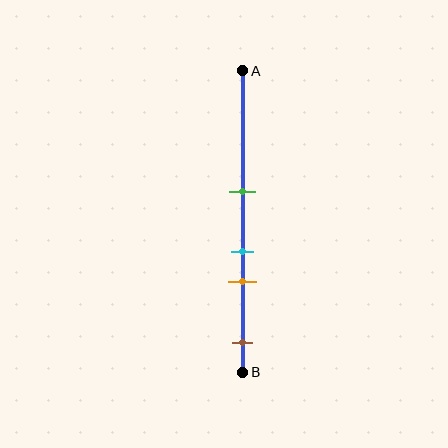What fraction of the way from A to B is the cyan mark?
The cyan mark is approximately 60% (0.6) of the way from A to B.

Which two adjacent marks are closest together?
The cyan and orange marks are the closest adjacent pair.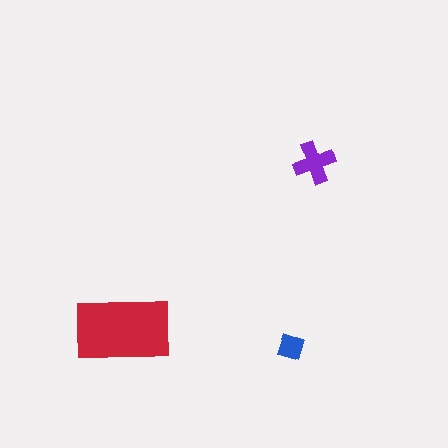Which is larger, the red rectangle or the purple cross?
The red rectangle.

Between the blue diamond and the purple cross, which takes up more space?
The purple cross.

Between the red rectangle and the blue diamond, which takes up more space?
The red rectangle.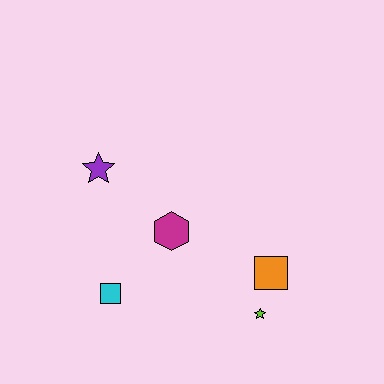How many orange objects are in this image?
There is 1 orange object.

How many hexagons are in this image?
There is 1 hexagon.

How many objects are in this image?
There are 5 objects.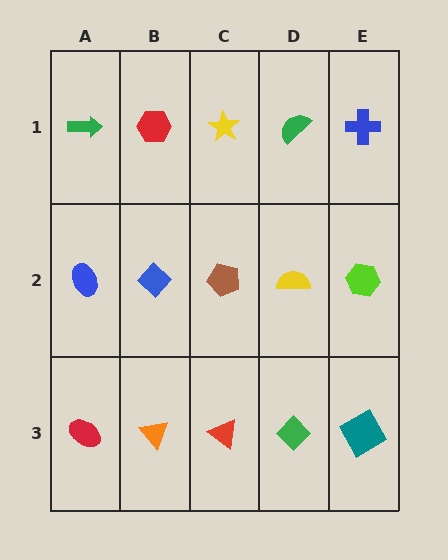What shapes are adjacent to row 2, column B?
A red hexagon (row 1, column B), an orange triangle (row 3, column B), a blue ellipse (row 2, column A), a brown pentagon (row 2, column C).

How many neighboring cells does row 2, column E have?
3.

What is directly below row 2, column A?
A red ellipse.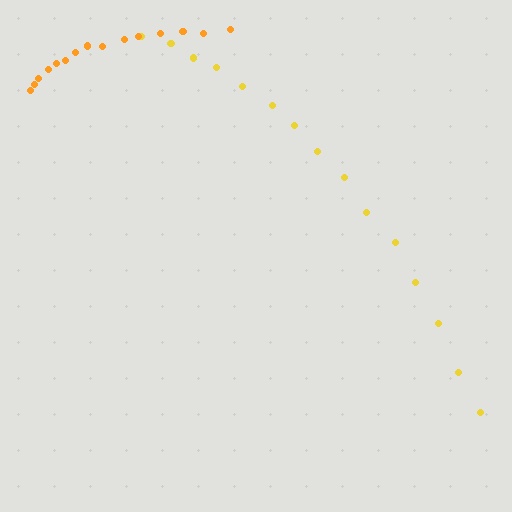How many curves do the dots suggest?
There are 2 distinct paths.